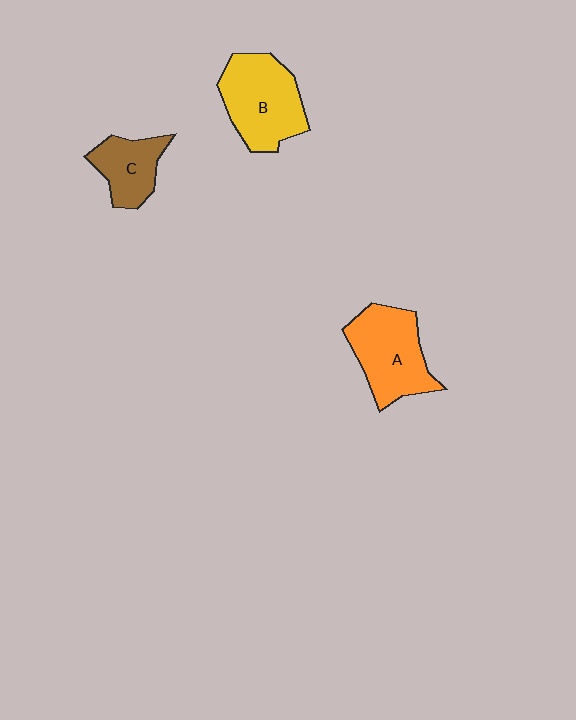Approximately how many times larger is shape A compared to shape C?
Approximately 1.6 times.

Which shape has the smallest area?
Shape C (brown).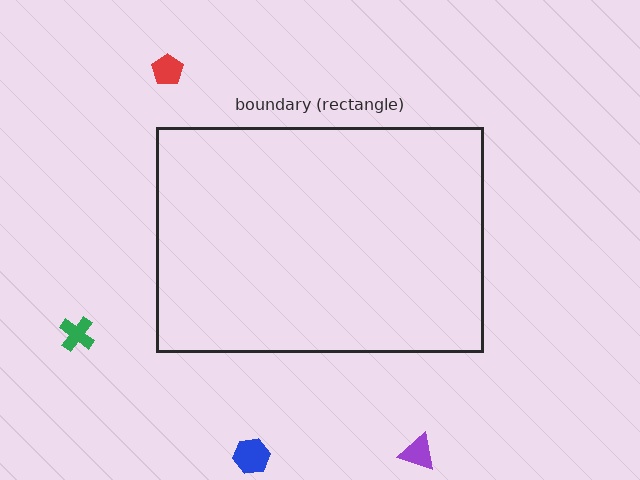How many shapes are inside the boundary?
0 inside, 4 outside.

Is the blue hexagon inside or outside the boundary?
Outside.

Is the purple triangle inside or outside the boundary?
Outside.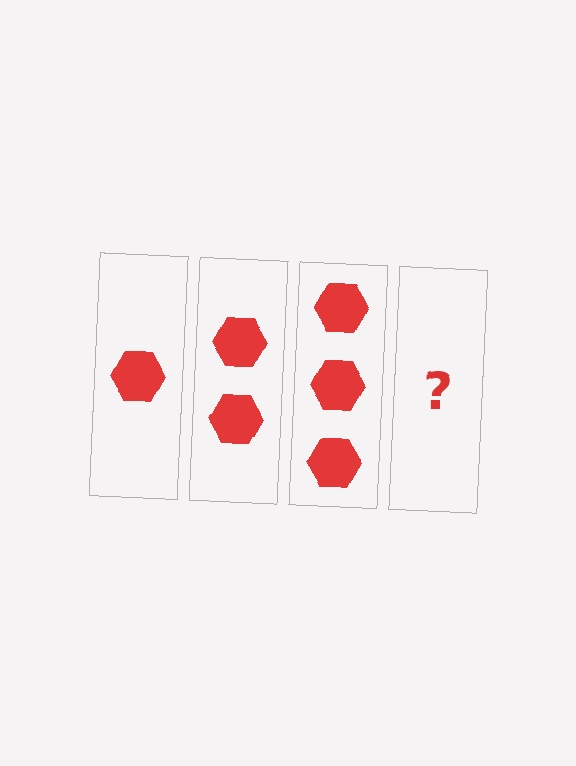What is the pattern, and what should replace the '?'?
The pattern is that each step adds one more hexagon. The '?' should be 4 hexagons.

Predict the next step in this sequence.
The next step is 4 hexagons.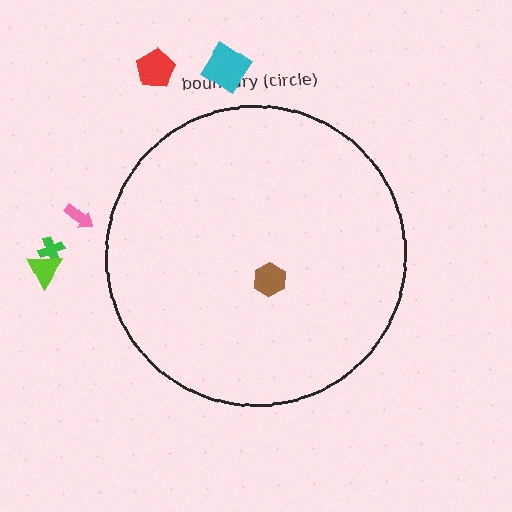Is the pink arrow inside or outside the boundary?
Outside.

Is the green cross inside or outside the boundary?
Outside.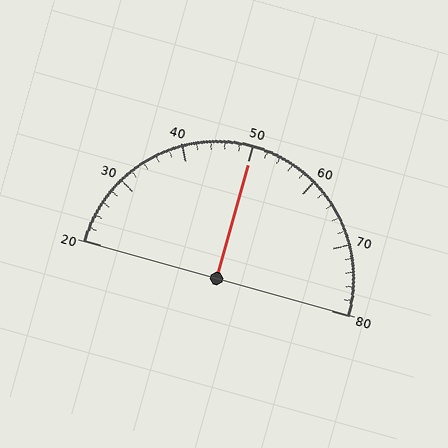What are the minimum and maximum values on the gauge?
The gauge ranges from 20 to 80.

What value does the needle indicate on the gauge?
The needle indicates approximately 50.